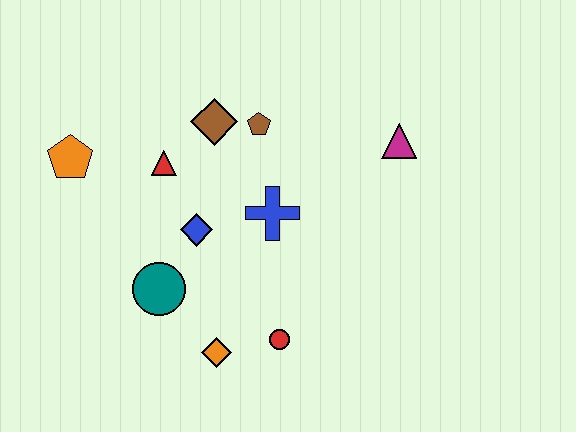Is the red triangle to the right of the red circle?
No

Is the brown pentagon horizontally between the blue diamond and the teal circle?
No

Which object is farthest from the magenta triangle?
The orange pentagon is farthest from the magenta triangle.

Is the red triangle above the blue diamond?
Yes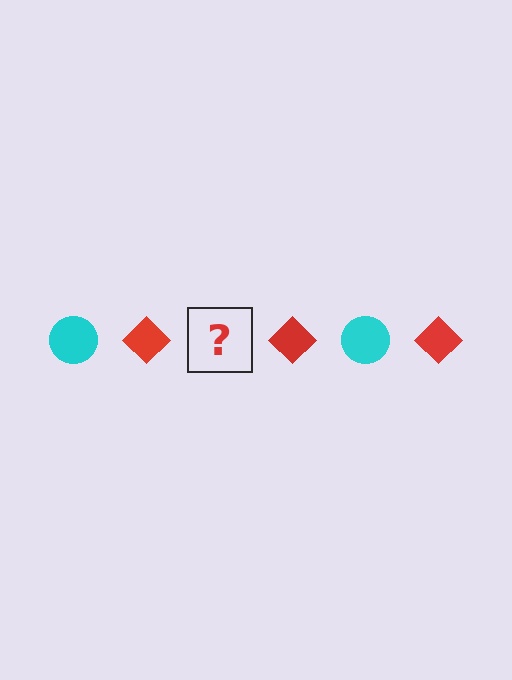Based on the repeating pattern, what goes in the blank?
The blank should be a cyan circle.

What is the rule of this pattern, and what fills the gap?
The rule is that the pattern alternates between cyan circle and red diamond. The gap should be filled with a cyan circle.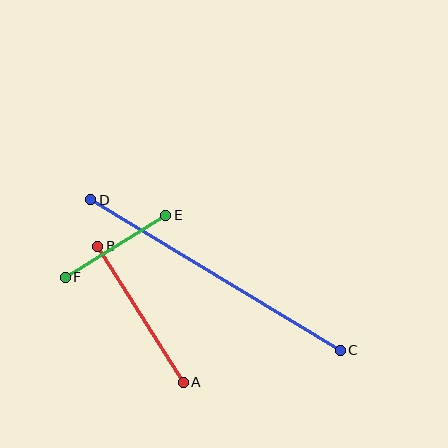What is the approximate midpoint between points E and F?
The midpoint is at approximately (116, 246) pixels.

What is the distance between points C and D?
The distance is approximately 291 pixels.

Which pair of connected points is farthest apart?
Points C and D are farthest apart.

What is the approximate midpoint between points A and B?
The midpoint is at approximately (141, 314) pixels.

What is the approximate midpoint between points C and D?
The midpoint is at approximately (216, 275) pixels.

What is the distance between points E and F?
The distance is approximately 118 pixels.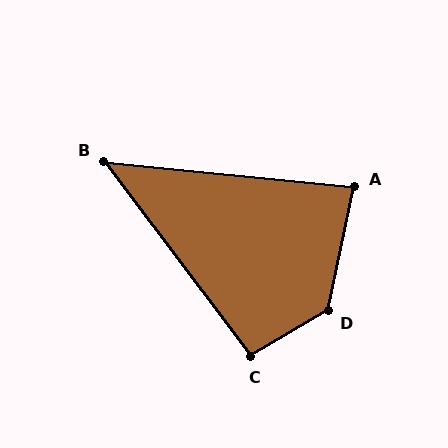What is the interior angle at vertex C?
Approximately 96 degrees (obtuse).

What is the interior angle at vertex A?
Approximately 84 degrees (acute).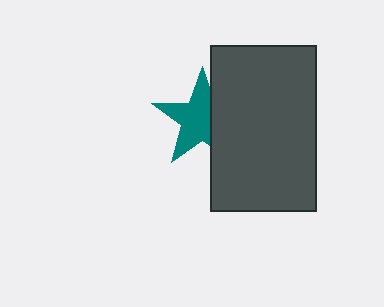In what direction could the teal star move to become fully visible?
The teal star could move left. That would shift it out from behind the dark gray rectangle entirely.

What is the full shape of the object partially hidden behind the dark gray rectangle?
The partially hidden object is a teal star.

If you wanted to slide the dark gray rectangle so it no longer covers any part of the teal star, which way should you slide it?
Slide it right — that is the most direct way to separate the two shapes.